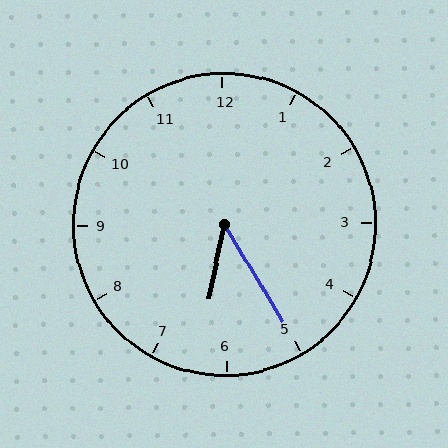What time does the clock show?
6:25.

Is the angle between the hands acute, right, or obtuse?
It is acute.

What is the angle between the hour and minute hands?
Approximately 42 degrees.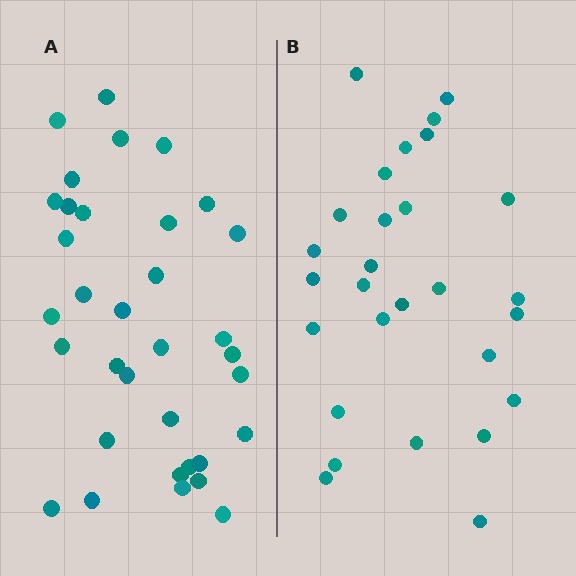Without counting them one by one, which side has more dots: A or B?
Region A (the left region) has more dots.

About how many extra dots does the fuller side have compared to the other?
Region A has about 6 more dots than region B.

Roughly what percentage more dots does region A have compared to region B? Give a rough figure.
About 20% more.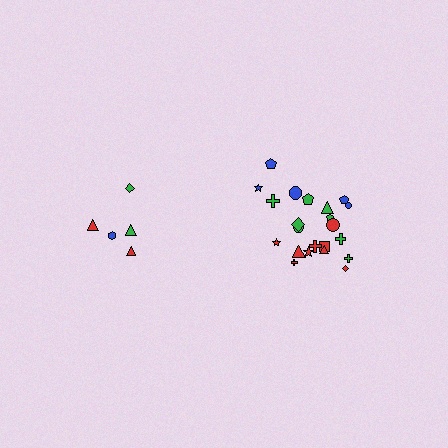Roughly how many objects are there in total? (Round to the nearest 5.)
Roughly 25 objects in total.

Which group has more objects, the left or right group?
The right group.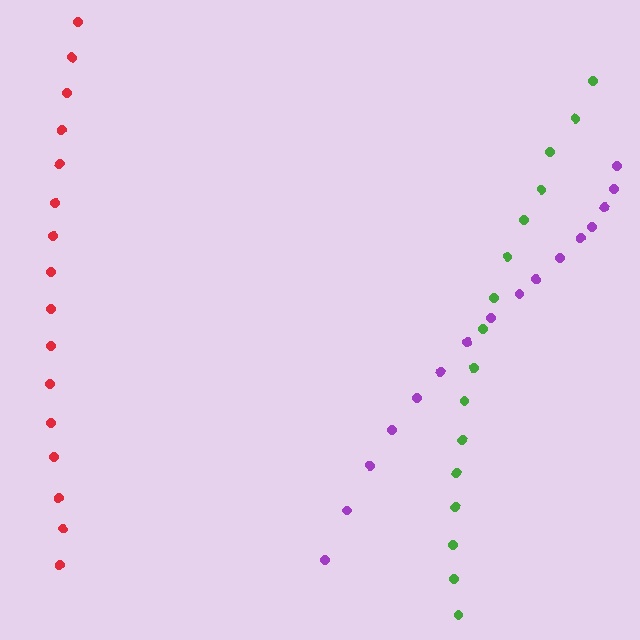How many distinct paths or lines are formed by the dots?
There are 3 distinct paths.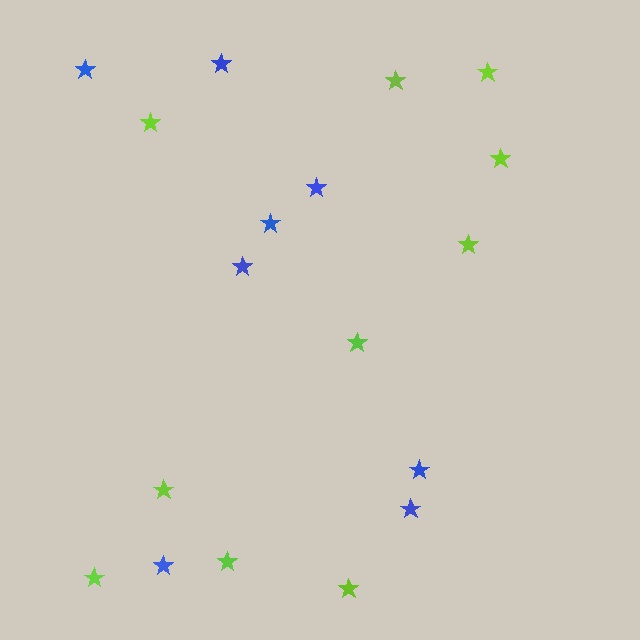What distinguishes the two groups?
There are 2 groups: one group of lime stars (10) and one group of blue stars (8).